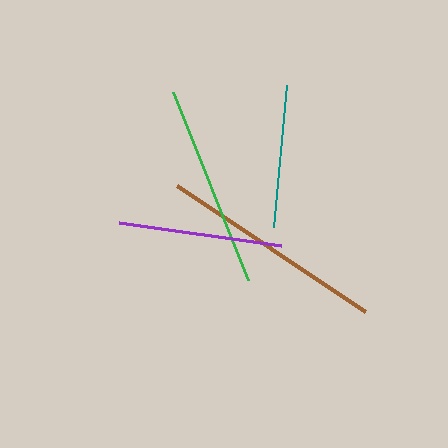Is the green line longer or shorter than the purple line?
The green line is longer than the purple line.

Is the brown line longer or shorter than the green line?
The brown line is longer than the green line.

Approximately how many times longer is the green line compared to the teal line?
The green line is approximately 1.4 times the length of the teal line.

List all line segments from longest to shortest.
From longest to shortest: brown, green, purple, teal.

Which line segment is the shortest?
The teal line is the shortest at approximately 142 pixels.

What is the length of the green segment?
The green segment is approximately 203 pixels long.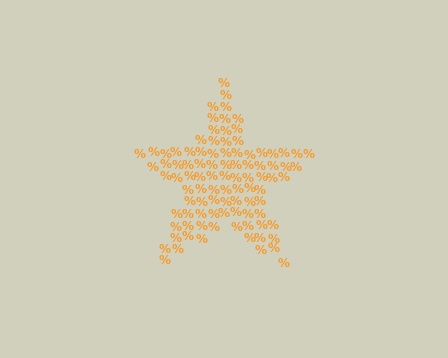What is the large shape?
The large shape is a star.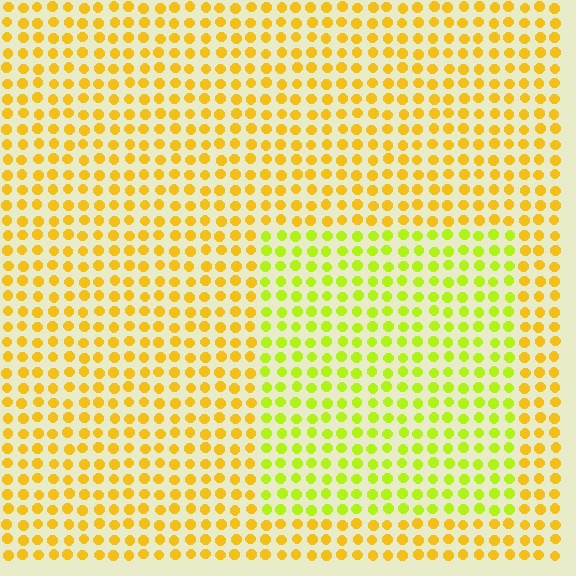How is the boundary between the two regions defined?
The boundary is defined purely by a slight shift in hue (about 33 degrees). Spacing, size, and orientation are identical on both sides.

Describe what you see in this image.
The image is filled with small yellow elements in a uniform arrangement. A rectangle-shaped region is visible where the elements are tinted to a slightly different hue, forming a subtle color boundary.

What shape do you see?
I see a rectangle.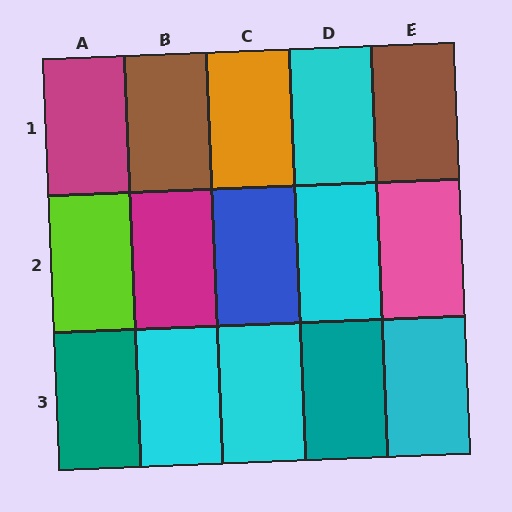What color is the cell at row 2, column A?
Lime.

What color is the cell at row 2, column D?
Cyan.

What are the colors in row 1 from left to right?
Magenta, brown, orange, cyan, brown.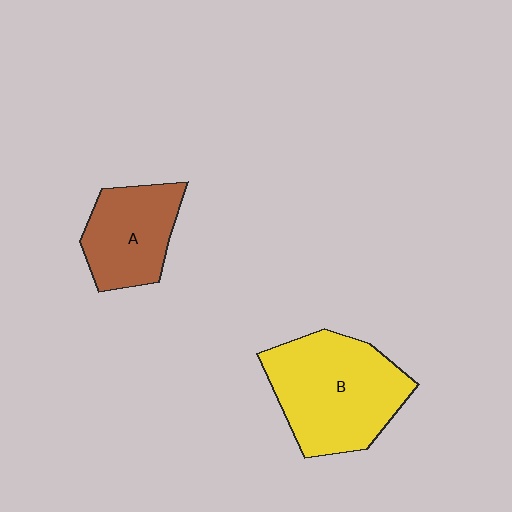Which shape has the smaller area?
Shape A (brown).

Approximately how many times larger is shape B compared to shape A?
Approximately 1.6 times.